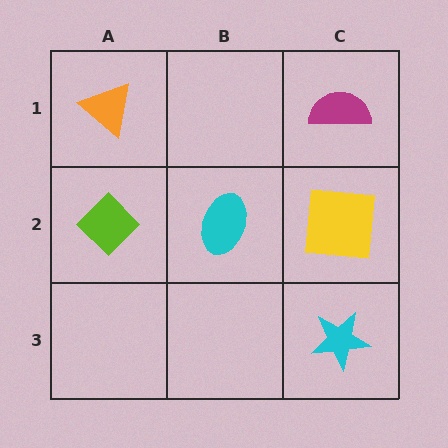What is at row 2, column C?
A yellow square.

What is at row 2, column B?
A cyan ellipse.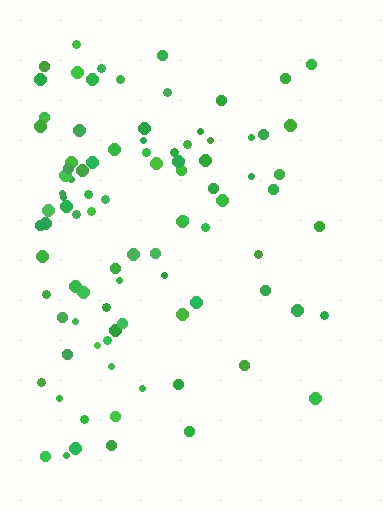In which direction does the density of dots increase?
From right to left, with the left side densest.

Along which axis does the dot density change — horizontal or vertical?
Horizontal.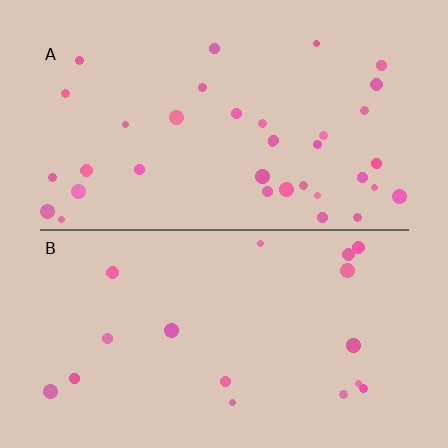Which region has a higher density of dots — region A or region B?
A (the top).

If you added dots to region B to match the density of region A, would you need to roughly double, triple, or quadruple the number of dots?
Approximately double.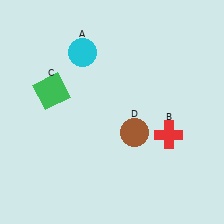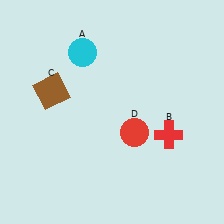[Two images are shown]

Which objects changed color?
C changed from green to brown. D changed from brown to red.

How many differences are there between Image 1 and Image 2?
There are 2 differences between the two images.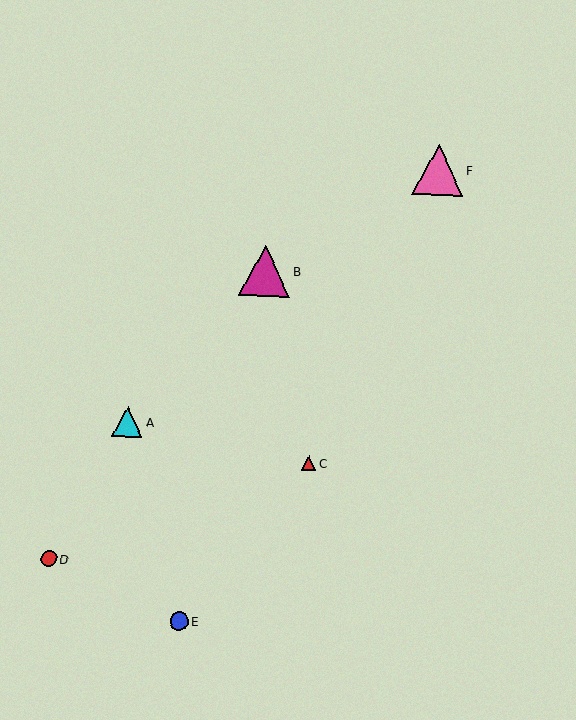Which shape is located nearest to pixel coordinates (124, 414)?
The cyan triangle (labeled A) at (128, 422) is nearest to that location.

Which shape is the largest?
The pink triangle (labeled F) is the largest.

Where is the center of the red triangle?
The center of the red triangle is at (309, 463).